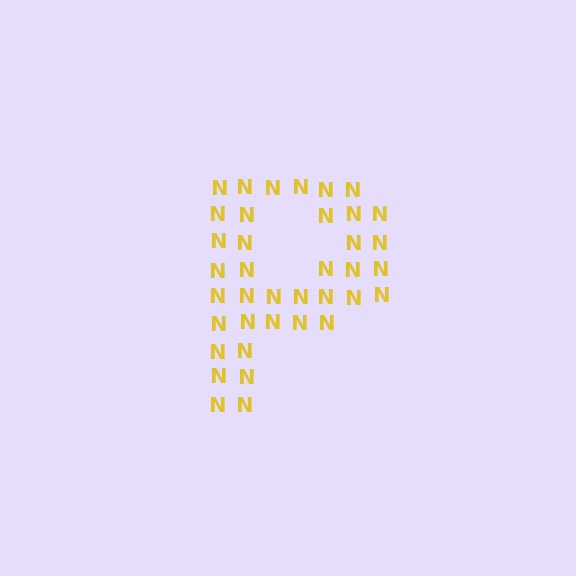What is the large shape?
The large shape is the letter P.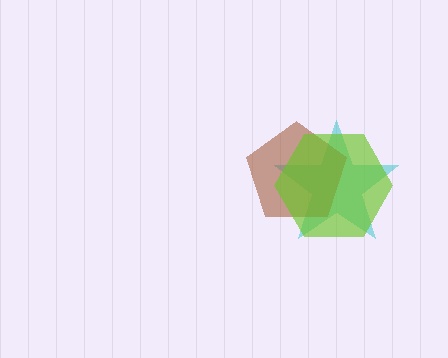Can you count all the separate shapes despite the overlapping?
Yes, there are 3 separate shapes.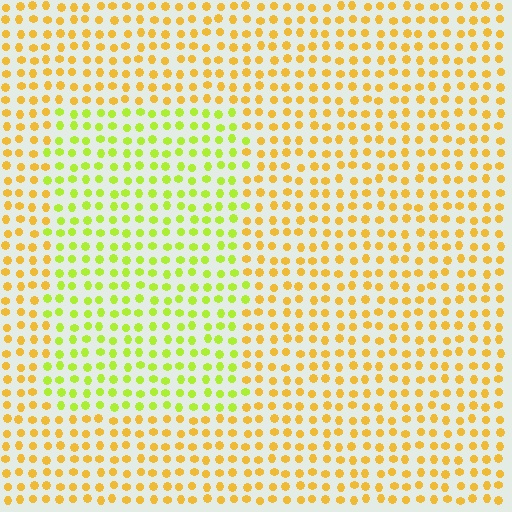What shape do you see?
I see a rectangle.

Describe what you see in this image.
The image is filled with small yellow elements in a uniform arrangement. A rectangle-shaped region is visible where the elements are tinted to a slightly different hue, forming a subtle color boundary.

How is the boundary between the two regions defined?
The boundary is defined purely by a slight shift in hue (about 39 degrees). Spacing, size, and orientation are identical on both sides.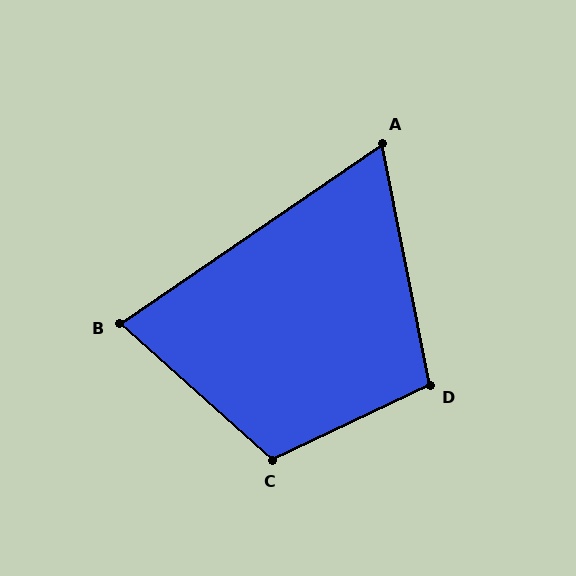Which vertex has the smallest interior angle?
A, at approximately 67 degrees.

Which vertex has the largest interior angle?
C, at approximately 113 degrees.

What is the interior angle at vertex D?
Approximately 104 degrees (obtuse).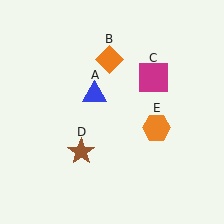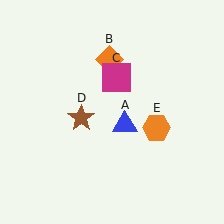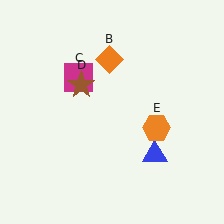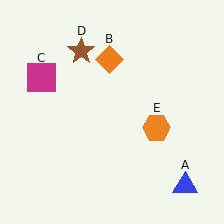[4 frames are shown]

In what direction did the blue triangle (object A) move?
The blue triangle (object A) moved down and to the right.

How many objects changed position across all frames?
3 objects changed position: blue triangle (object A), magenta square (object C), brown star (object D).